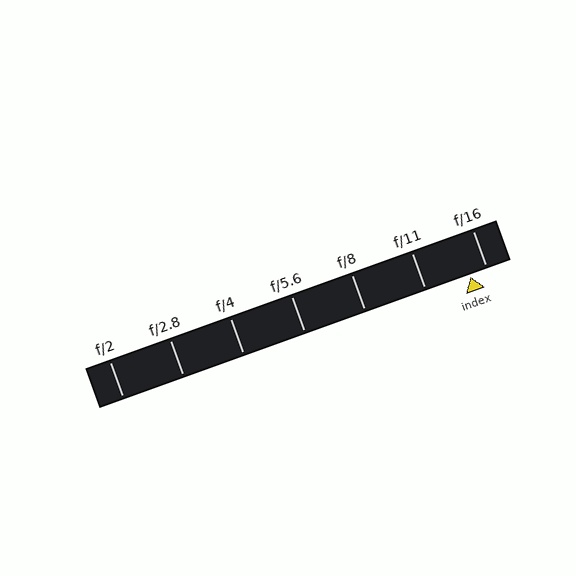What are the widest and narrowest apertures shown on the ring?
The widest aperture shown is f/2 and the narrowest is f/16.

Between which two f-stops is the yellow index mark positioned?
The index mark is between f/11 and f/16.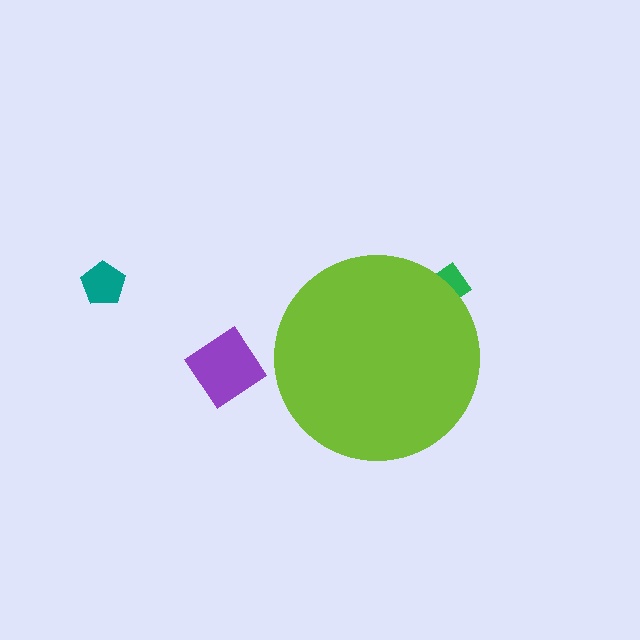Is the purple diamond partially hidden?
No, the purple diamond is fully visible.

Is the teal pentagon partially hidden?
No, the teal pentagon is fully visible.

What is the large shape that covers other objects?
A lime circle.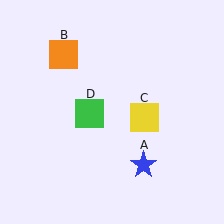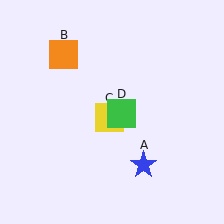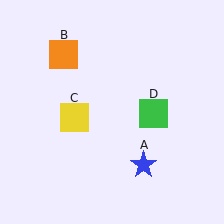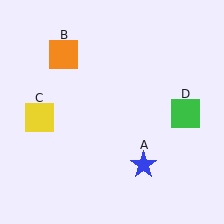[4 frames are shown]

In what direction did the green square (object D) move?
The green square (object D) moved right.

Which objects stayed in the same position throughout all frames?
Blue star (object A) and orange square (object B) remained stationary.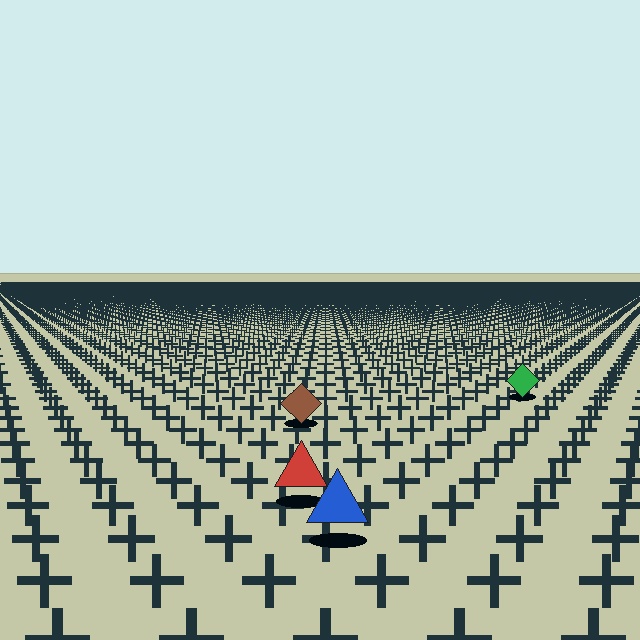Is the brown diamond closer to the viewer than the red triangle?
No. The red triangle is closer — you can tell from the texture gradient: the ground texture is coarser near it.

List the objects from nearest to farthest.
From nearest to farthest: the blue triangle, the red triangle, the brown diamond, the green diamond.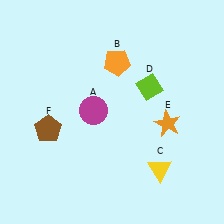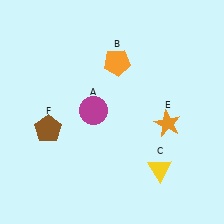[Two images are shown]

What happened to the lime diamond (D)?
The lime diamond (D) was removed in Image 2. It was in the top-right area of Image 1.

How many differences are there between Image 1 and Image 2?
There is 1 difference between the two images.